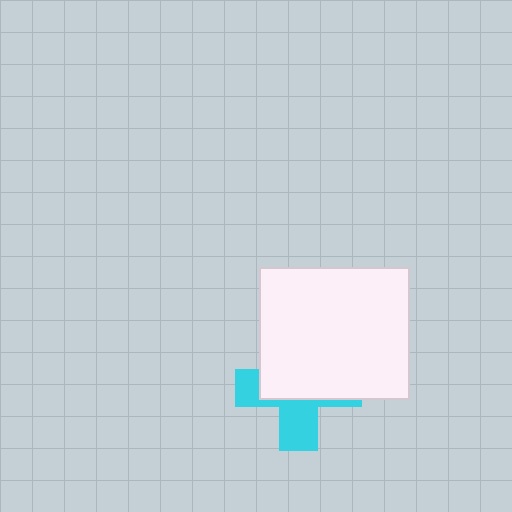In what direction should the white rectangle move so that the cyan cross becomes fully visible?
The white rectangle should move up. That is the shortest direction to clear the overlap and leave the cyan cross fully visible.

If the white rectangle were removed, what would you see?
You would see the complete cyan cross.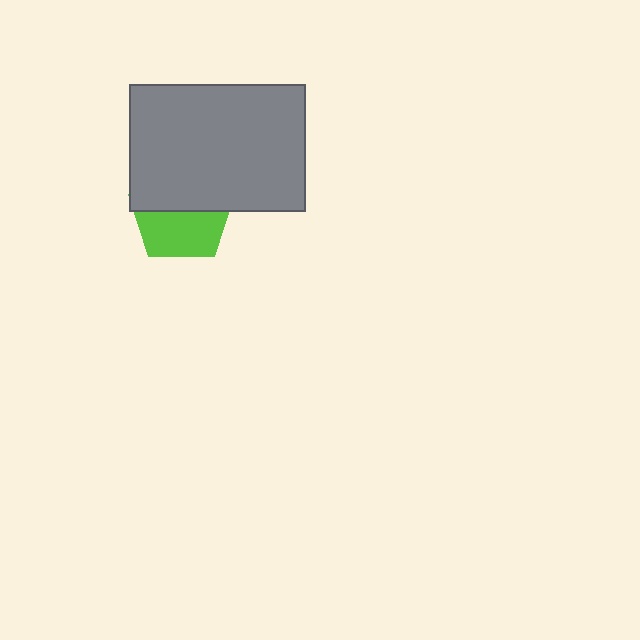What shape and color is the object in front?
The object in front is a gray rectangle.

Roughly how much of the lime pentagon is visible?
About half of it is visible (roughly 50%).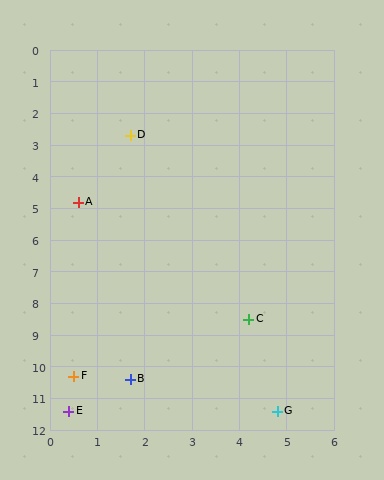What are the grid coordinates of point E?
Point E is at approximately (0.4, 11.4).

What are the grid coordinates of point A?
Point A is at approximately (0.6, 4.8).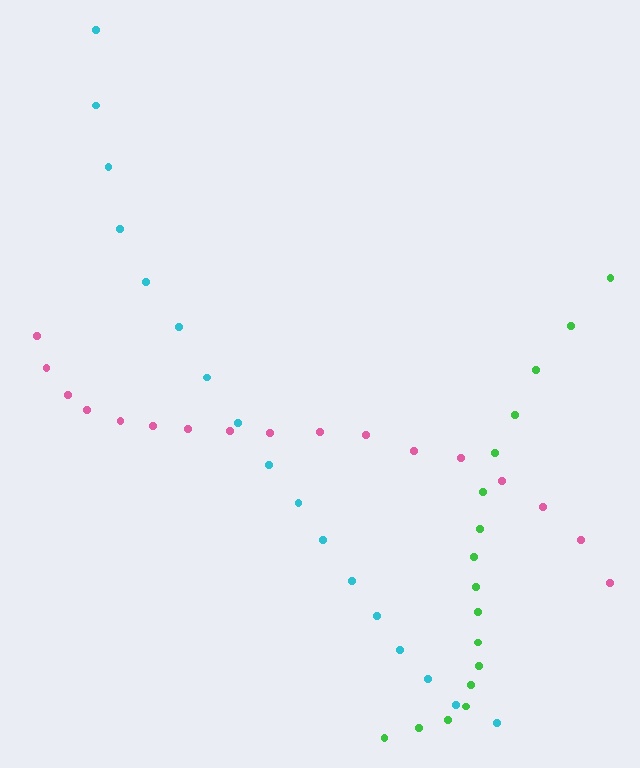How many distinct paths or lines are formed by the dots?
There are 3 distinct paths.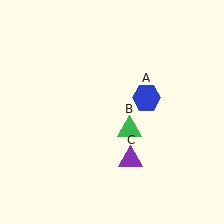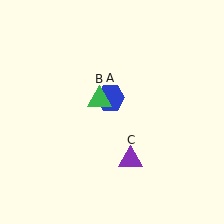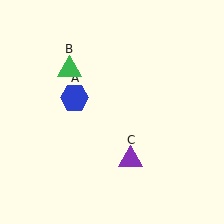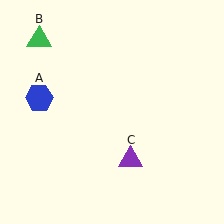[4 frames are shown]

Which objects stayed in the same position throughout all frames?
Purple triangle (object C) remained stationary.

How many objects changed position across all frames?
2 objects changed position: blue hexagon (object A), green triangle (object B).